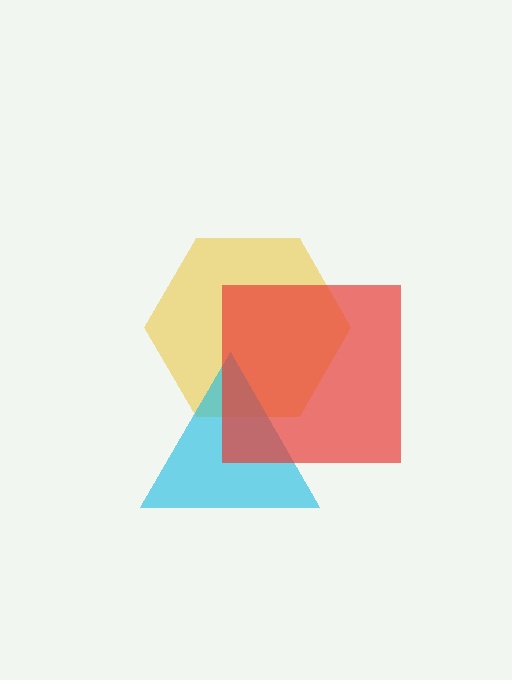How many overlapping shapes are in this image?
There are 3 overlapping shapes in the image.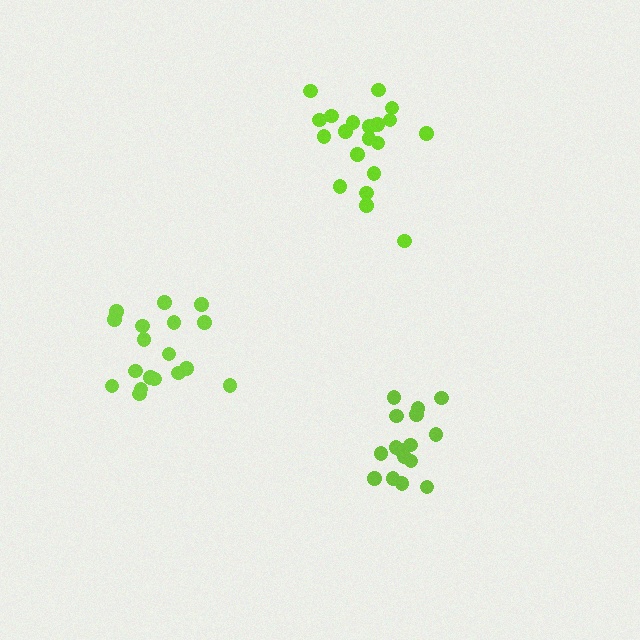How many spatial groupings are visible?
There are 3 spatial groupings.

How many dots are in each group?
Group 1: 16 dots, Group 2: 20 dots, Group 3: 18 dots (54 total).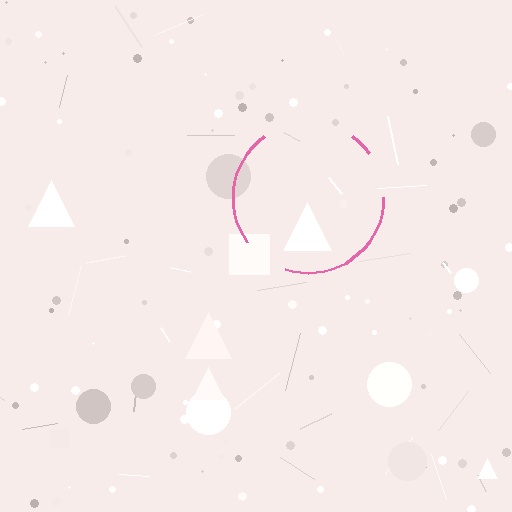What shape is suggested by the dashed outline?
The dashed outline suggests a circle.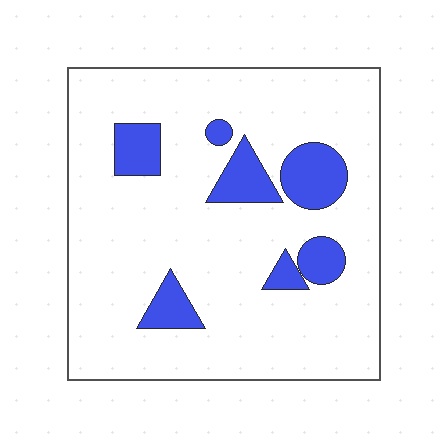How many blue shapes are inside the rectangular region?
7.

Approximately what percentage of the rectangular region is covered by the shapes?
Approximately 15%.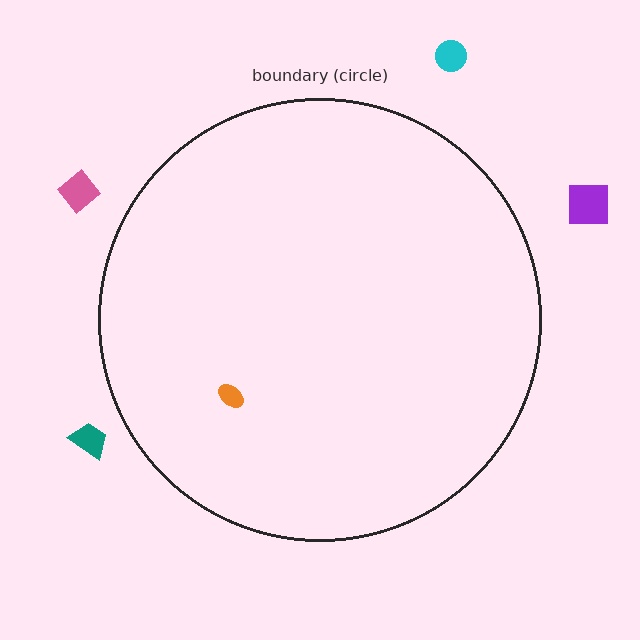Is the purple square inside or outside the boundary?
Outside.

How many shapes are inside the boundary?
1 inside, 4 outside.